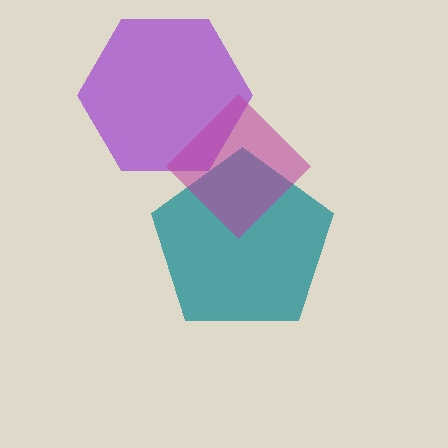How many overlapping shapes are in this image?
There are 3 overlapping shapes in the image.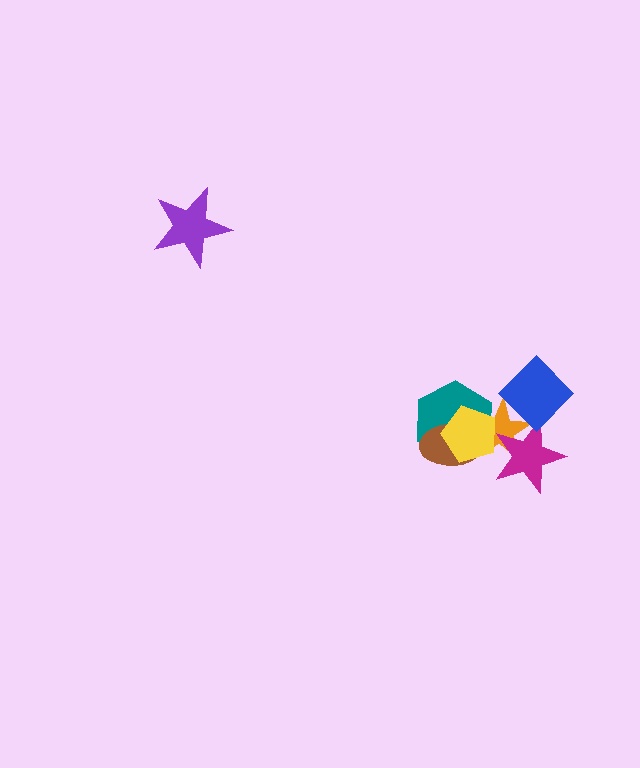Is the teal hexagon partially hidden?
Yes, it is partially covered by another shape.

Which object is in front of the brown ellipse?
The yellow pentagon is in front of the brown ellipse.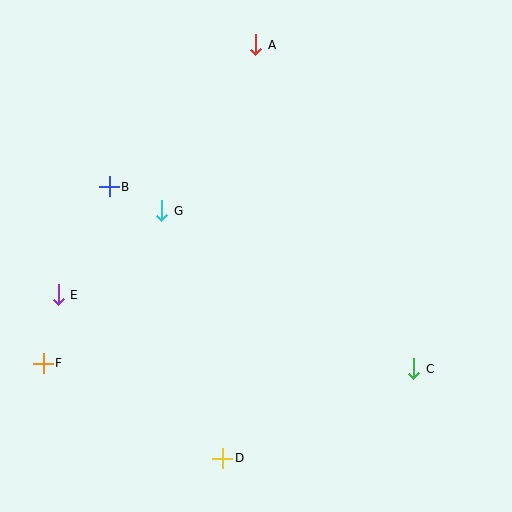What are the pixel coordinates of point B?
Point B is at (109, 187).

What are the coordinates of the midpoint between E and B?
The midpoint between E and B is at (84, 241).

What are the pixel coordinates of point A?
Point A is at (256, 45).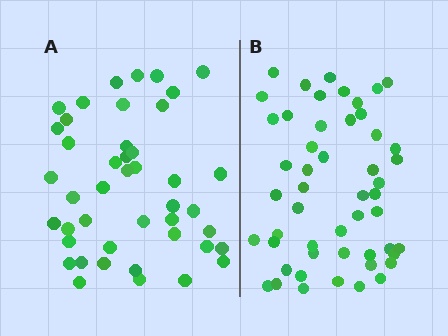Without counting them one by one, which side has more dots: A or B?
Region B (the right region) has more dots.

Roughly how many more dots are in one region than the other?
Region B has roughly 8 or so more dots than region A.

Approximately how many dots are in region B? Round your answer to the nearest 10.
About 50 dots. (The exact count is 51, which rounds to 50.)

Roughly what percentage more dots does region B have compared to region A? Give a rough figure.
About 15% more.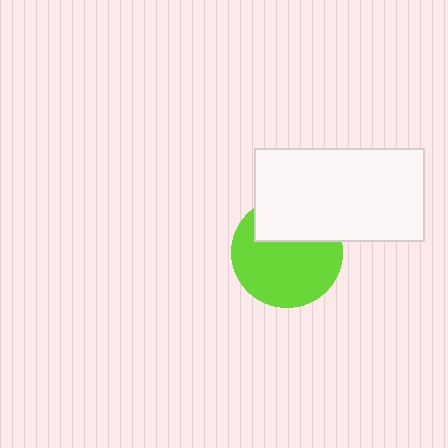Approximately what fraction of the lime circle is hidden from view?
Roughly 33% of the lime circle is hidden behind the white rectangle.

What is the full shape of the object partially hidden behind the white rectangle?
The partially hidden object is a lime circle.